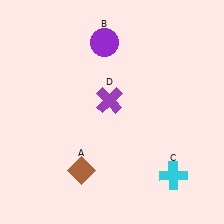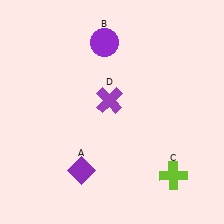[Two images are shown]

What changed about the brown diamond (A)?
In Image 1, A is brown. In Image 2, it changed to purple.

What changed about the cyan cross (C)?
In Image 1, C is cyan. In Image 2, it changed to lime.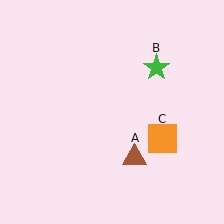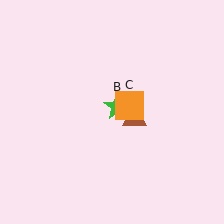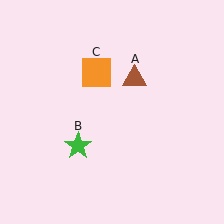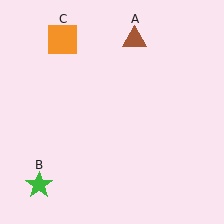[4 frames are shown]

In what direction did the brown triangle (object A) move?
The brown triangle (object A) moved up.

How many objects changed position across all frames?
3 objects changed position: brown triangle (object A), green star (object B), orange square (object C).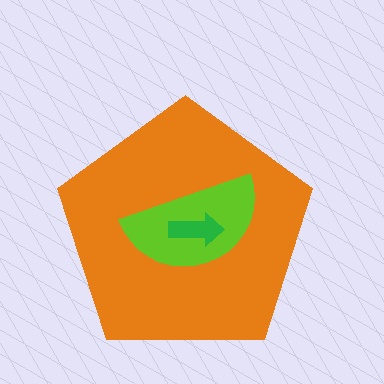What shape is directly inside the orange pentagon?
The lime semicircle.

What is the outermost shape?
The orange pentagon.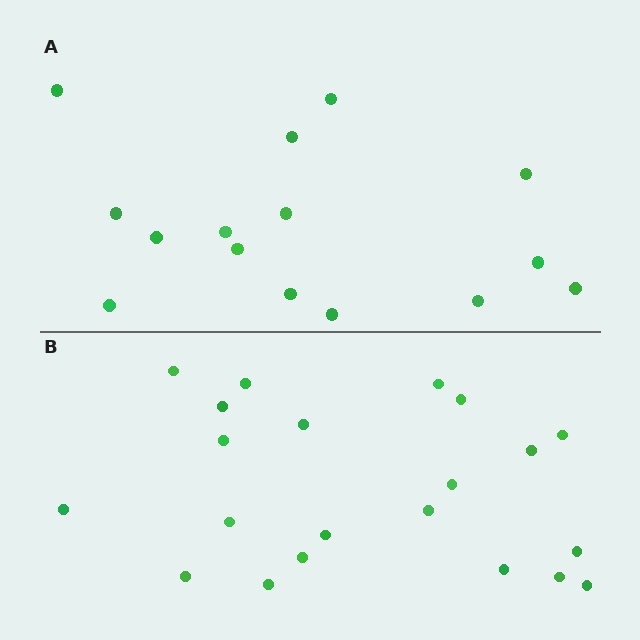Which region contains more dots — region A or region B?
Region B (the bottom region) has more dots.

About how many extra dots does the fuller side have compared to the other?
Region B has about 6 more dots than region A.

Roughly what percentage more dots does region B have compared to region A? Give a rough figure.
About 40% more.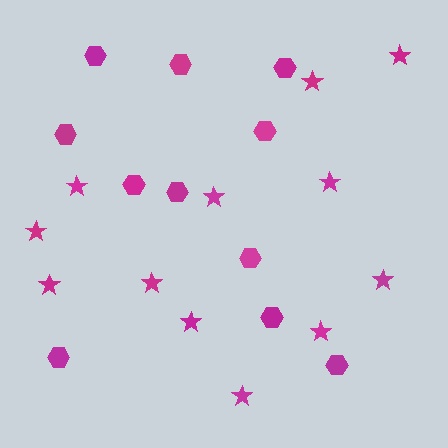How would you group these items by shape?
There are 2 groups: one group of stars (12) and one group of hexagons (11).